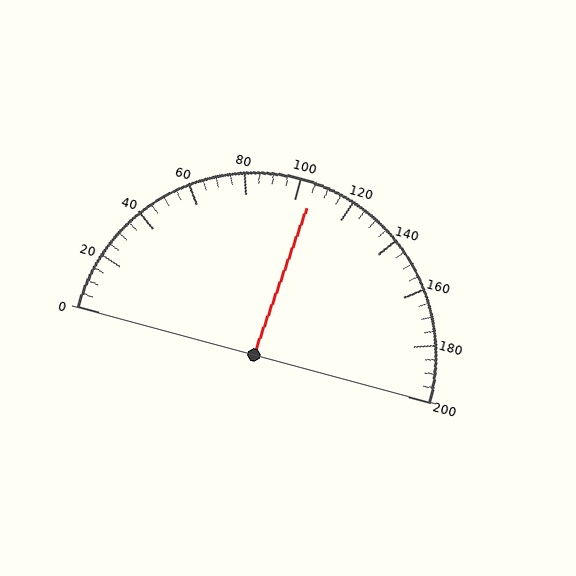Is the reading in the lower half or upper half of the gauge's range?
The reading is in the upper half of the range (0 to 200).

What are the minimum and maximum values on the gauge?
The gauge ranges from 0 to 200.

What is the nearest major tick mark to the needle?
The nearest major tick mark is 100.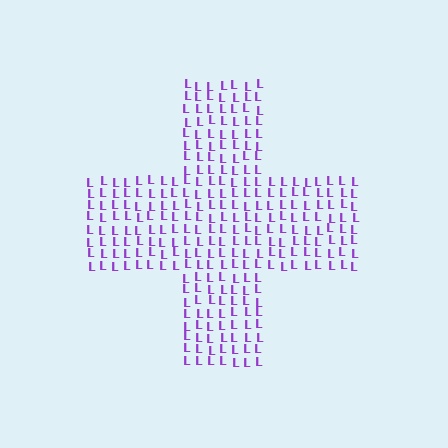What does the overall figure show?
The overall figure shows a cross.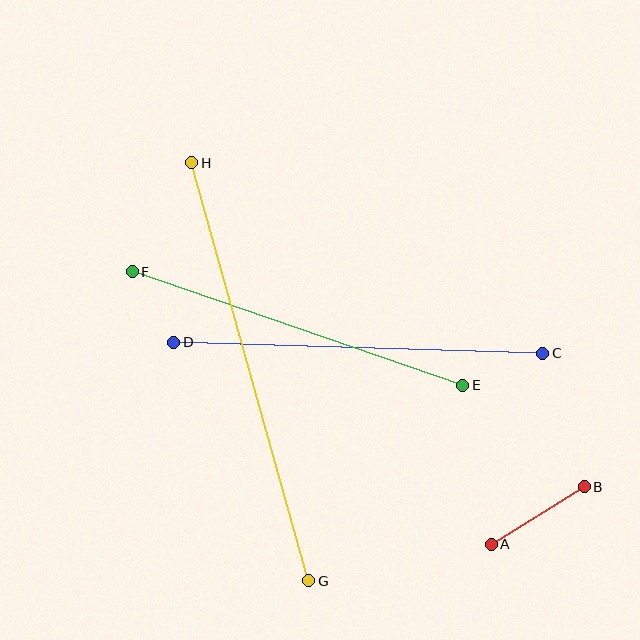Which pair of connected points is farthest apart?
Points G and H are farthest apart.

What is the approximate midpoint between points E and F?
The midpoint is at approximately (297, 328) pixels.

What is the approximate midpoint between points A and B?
The midpoint is at approximately (538, 515) pixels.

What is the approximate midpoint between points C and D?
The midpoint is at approximately (358, 348) pixels.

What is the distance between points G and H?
The distance is approximately 434 pixels.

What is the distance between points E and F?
The distance is approximately 349 pixels.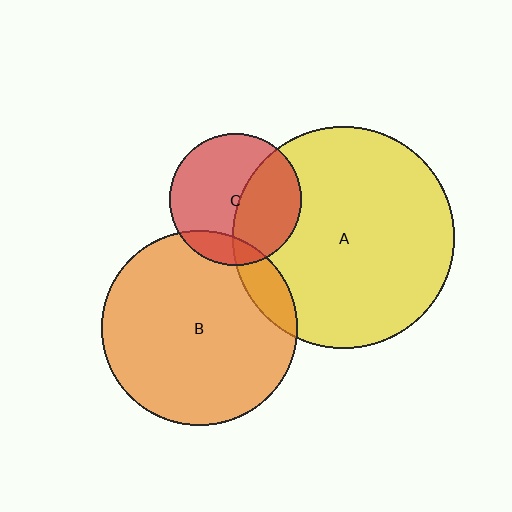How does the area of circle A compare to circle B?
Approximately 1.3 times.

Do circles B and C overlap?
Yes.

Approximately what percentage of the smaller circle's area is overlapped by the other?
Approximately 15%.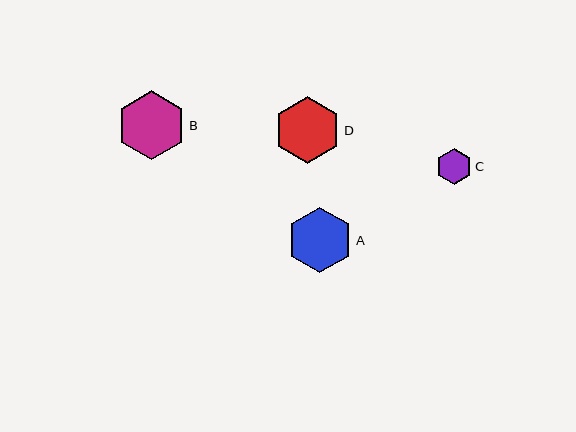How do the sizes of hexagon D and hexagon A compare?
Hexagon D and hexagon A are approximately the same size.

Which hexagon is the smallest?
Hexagon C is the smallest with a size of approximately 36 pixels.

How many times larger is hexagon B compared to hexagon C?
Hexagon B is approximately 1.9 times the size of hexagon C.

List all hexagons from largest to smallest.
From largest to smallest: B, D, A, C.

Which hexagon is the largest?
Hexagon B is the largest with a size of approximately 69 pixels.